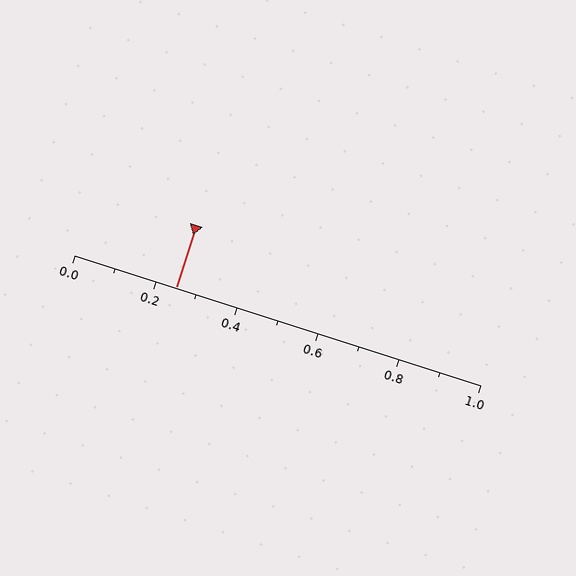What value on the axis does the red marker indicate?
The marker indicates approximately 0.25.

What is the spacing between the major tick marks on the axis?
The major ticks are spaced 0.2 apart.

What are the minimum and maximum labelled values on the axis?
The axis runs from 0.0 to 1.0.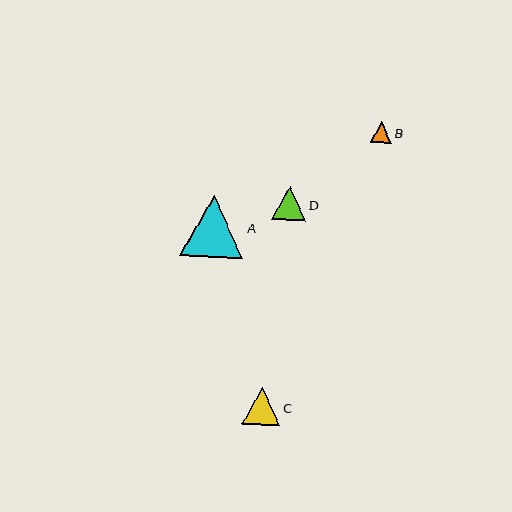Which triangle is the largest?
Triangle A is the largest with a size of approximately 63 pixels.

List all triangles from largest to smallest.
From largest to smallest: A, C, D, B.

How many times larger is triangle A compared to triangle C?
Triangle A is approximately 1.7 times the size of triangle C.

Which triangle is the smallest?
Triangle B is the smallest with a size of approximately 21 pixels.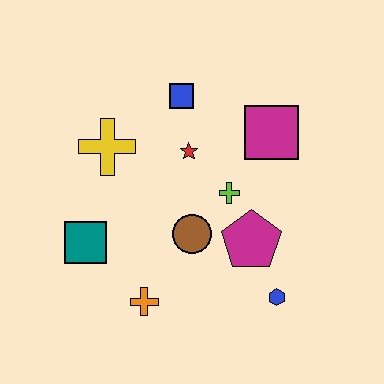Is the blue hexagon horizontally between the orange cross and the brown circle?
No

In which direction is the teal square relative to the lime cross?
The teal square is to the left of the lime cross.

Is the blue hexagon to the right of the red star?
Yes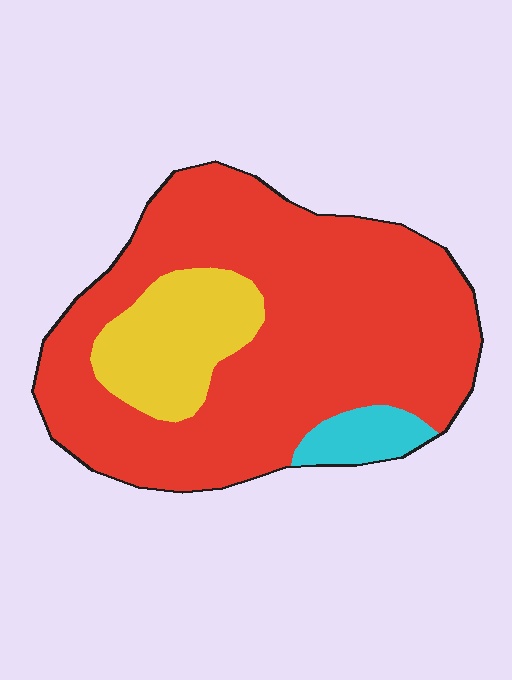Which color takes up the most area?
Red, at roughly 75%.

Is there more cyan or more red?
Red.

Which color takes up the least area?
Cyan, at roughly 5%.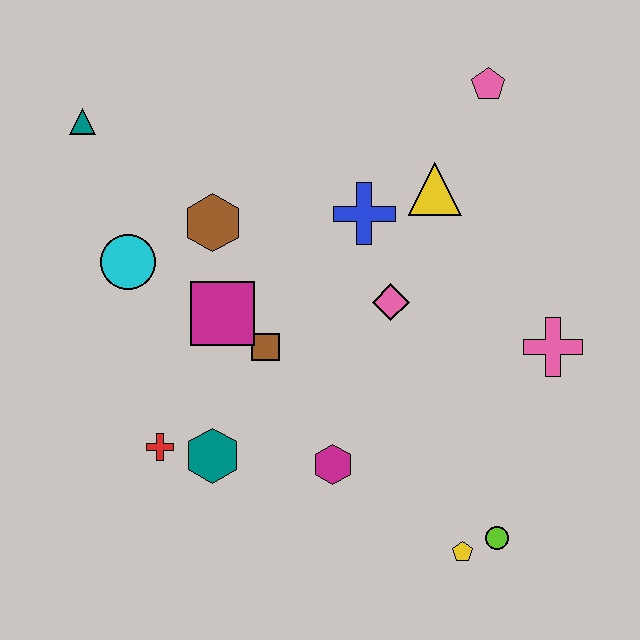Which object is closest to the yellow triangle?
The blue cross is closest to the yellow triangle.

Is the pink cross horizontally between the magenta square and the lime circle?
No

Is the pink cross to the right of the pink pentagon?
Yes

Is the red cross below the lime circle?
No